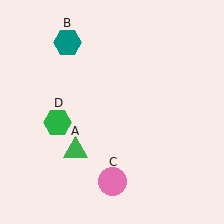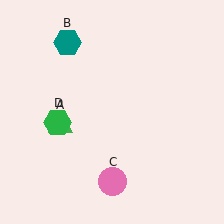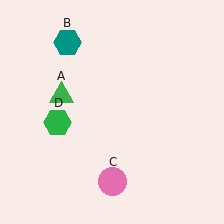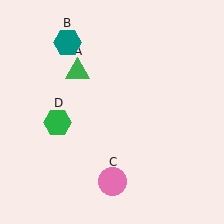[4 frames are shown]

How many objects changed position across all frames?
1 object changed position: green triangle (object A).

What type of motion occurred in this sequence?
The green triangle (object A) rotated clockwise around the center of the scene.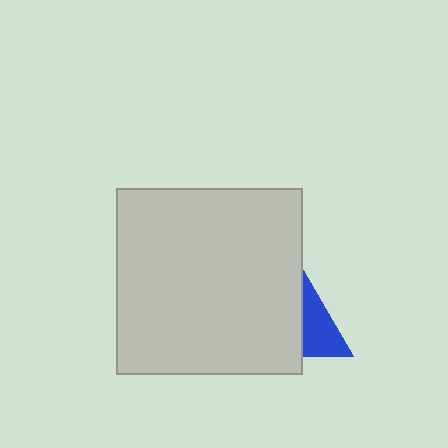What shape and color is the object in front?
The object in front is a light gray square.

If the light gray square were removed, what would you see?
You would see the complete blue triangle.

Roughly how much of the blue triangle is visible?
A small part of it is visible (roughly 39%).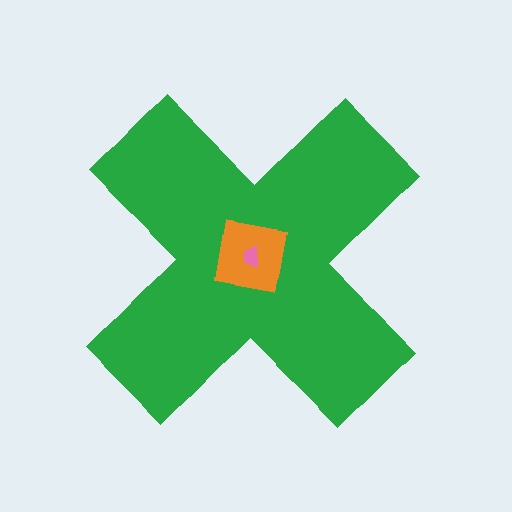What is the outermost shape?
The green cross.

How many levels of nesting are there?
3.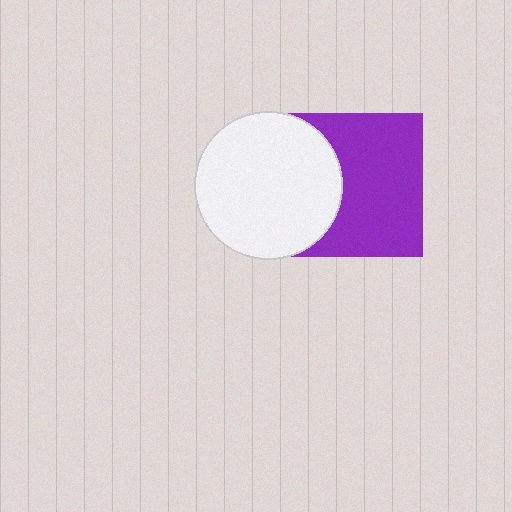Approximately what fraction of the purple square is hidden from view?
Roughly 34% of the purple square is hidden behind the white circle.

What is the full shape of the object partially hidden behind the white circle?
The partially hidden object is a purple square.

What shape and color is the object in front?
The object in front is a white circle.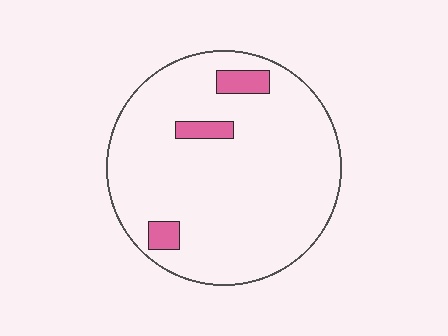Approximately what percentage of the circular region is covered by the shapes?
Approximately 10%.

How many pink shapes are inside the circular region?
3.